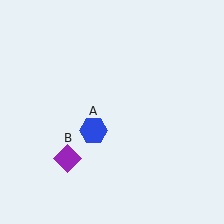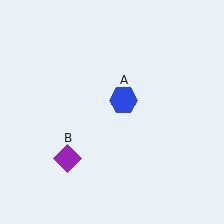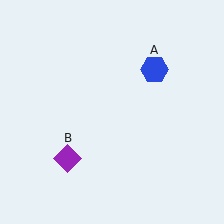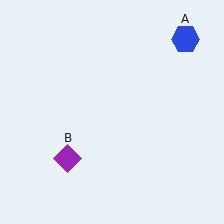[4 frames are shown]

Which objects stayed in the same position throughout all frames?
Purple diamond (object B) remained stationary.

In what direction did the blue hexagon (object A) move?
The blue hexagon (object A) moved up and to the right.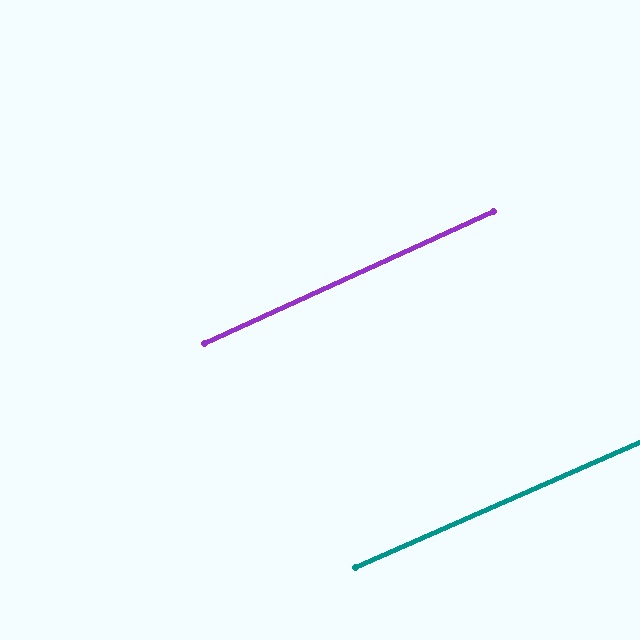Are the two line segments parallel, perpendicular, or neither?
Parallel — their directions differ by only 0.9°.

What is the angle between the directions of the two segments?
Approximately 1 degree.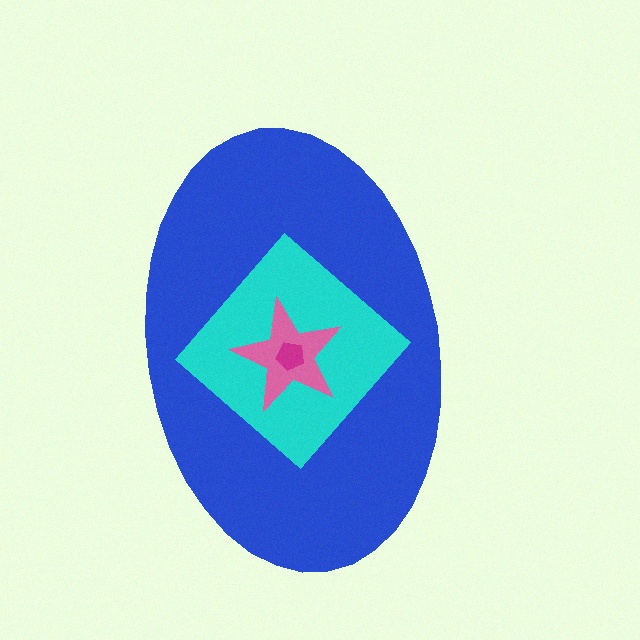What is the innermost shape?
The magenta pentagon.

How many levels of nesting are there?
4.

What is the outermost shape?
The blue ellipse.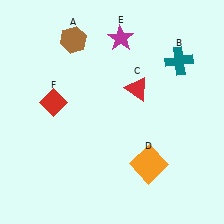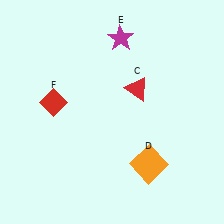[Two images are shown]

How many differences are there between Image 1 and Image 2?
There are 2 differences between the two images.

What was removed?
The teal cross (B), the brown hexagon (A) were removed in Image 2.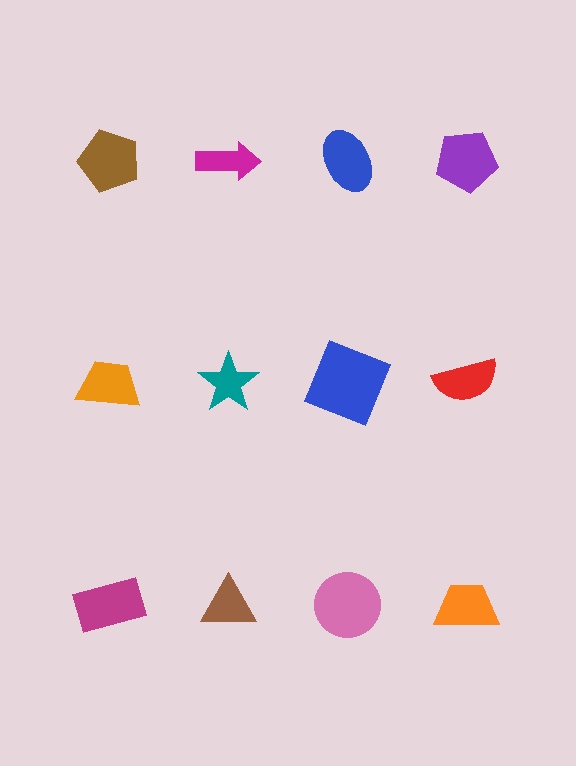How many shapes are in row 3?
4 shapes.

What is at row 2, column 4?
A red semicircle.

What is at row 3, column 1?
A magenta rectangle.